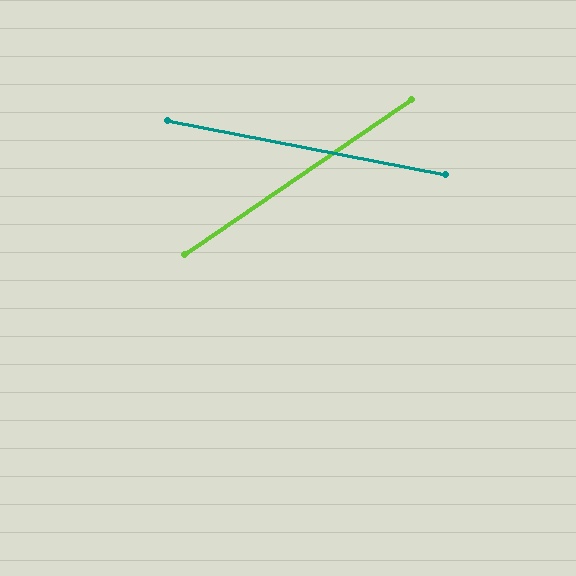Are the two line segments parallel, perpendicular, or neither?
Neither parallel nor perpendicular — they differ by about 45°.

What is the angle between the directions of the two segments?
Approximately 45 degrees.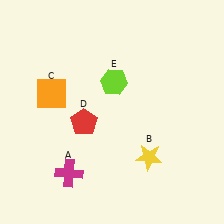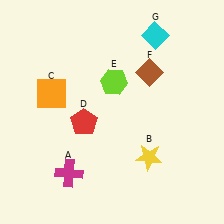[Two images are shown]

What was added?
A brown diamond (F), a cyan diamond (G) were added in Image 2.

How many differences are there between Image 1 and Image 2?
There are 2 differences between the two images.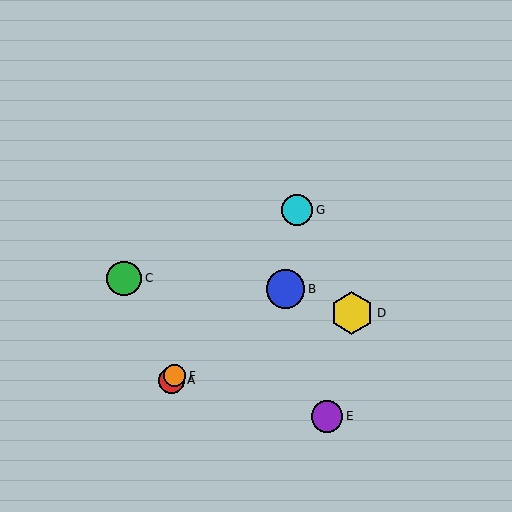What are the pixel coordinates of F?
Object F is at (175, 376).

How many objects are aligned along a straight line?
3 objects (A, F, G) are aligned along a straight line.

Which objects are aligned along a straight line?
Objects A, F, G are aligned along a straight line.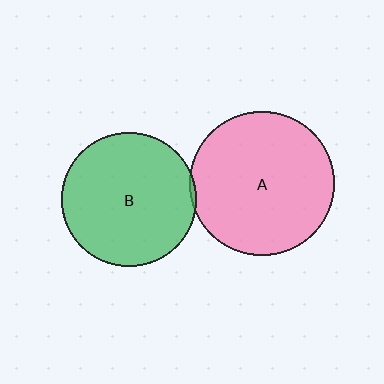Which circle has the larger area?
Circle A (pink).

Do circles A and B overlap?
Yes.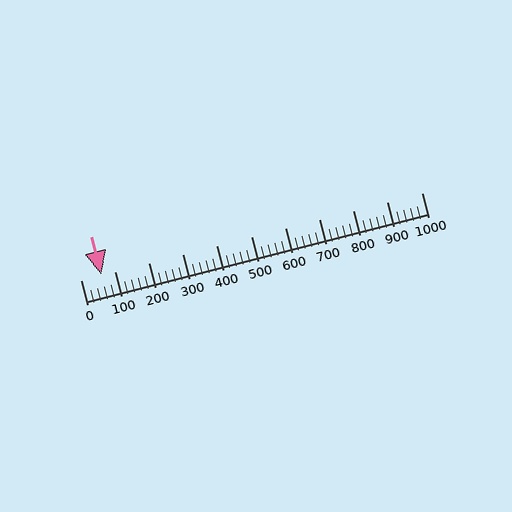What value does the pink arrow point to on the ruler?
The pink arrow points to approximately 61.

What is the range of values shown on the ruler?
The ruler shows values from 0 to 1000.